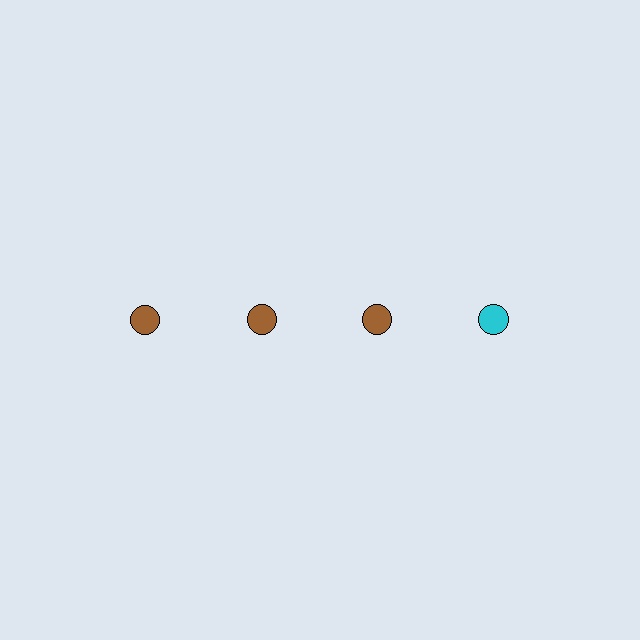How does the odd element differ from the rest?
It has a different color: cyan instead of brown.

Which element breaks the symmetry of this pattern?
The cyan circle in the top row, second from right column breaks the symmetry. All other shapes are brown circles.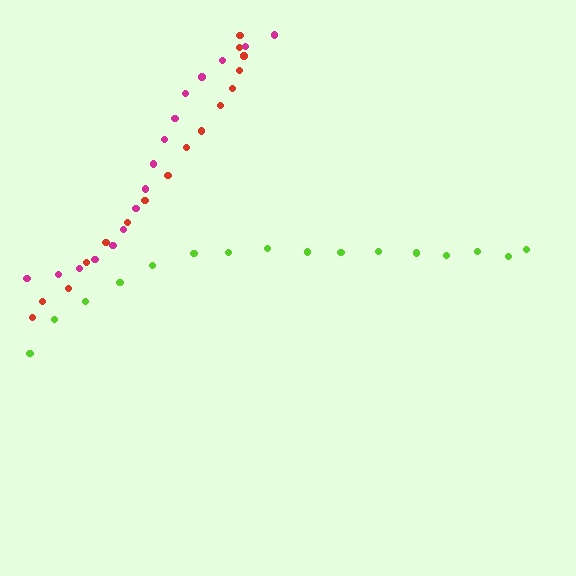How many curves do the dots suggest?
There are 3 distinct paths.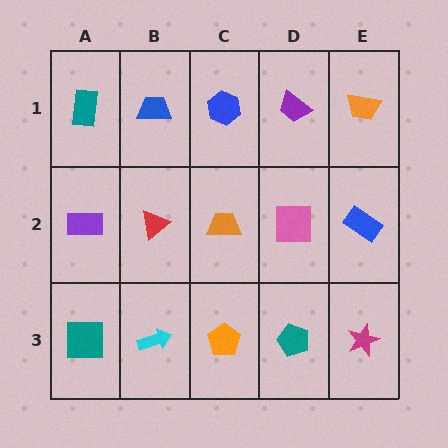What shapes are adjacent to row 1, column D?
A pink square (row 2, column D), a blue hexagon (row 1, column C), an orange trapezoid (row 1, column E).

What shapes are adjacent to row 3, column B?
A red triangle (row 2, column B), a teal square (row 3, column A), an orange pentagon (row 3, column C).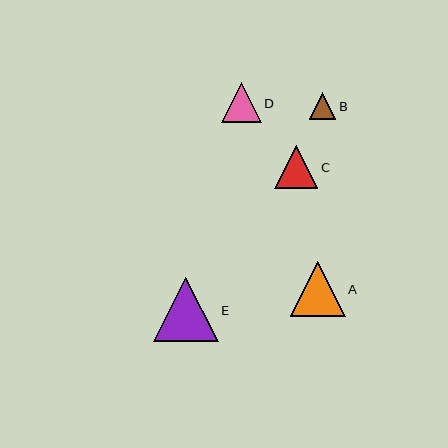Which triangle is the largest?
Triangle E is the largest with a size of approximately 64 pixels.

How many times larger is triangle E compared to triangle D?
Triangle E is approximately 1.6 times the size of triangle D.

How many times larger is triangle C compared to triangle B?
Triangle C is approximately 1.7 times the size of triangle B.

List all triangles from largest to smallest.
From largest to smallest: E, A, C, D, B.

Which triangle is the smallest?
Triangle B is the smallest with a size of approximately 26 pixels.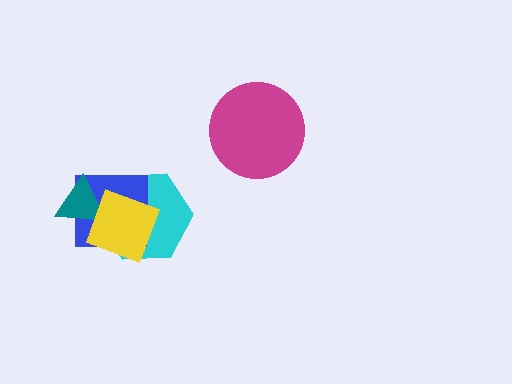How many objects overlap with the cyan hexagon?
3 objects overlap with the cyan hexagon.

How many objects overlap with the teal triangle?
3 objects overlap with the teal triangle.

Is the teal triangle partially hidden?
Yes, it is partially covered by another shape.